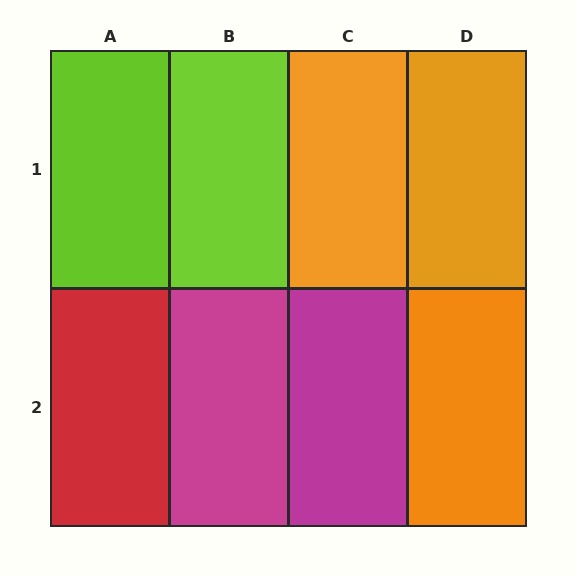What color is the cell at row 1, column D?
Orange.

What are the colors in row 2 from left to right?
Red, magenta, magenta, orange.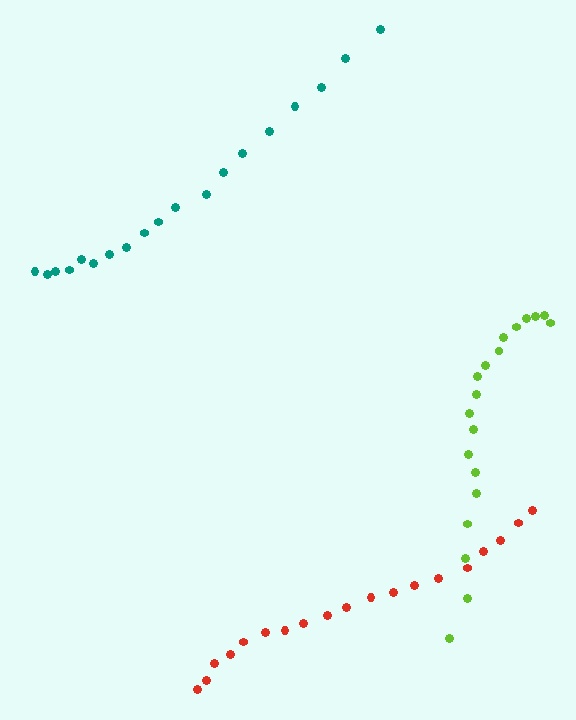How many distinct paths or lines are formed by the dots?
There are 3 distinct paths.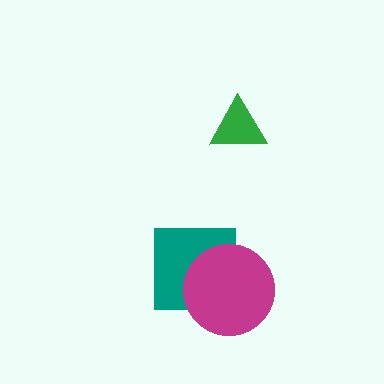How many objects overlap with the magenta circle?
1 object overlaps with the magenta circle.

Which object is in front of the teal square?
The magenta circle is in front of the teal square.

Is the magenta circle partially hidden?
No, no other shape covers it.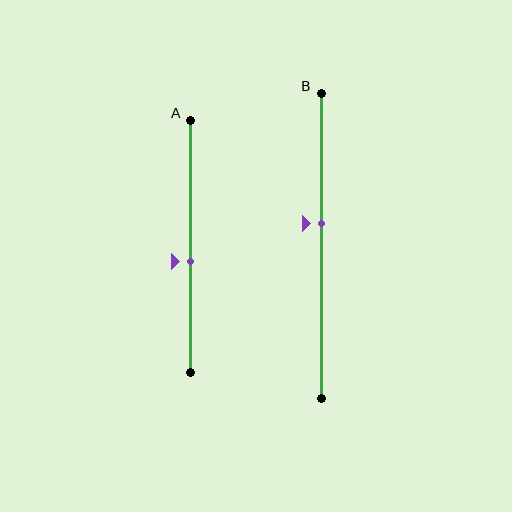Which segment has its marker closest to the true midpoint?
Segment A has its marker closest to the true midpoint.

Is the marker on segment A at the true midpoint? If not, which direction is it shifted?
No, the marker on segment A is shifted downward by about 6% of the segment length.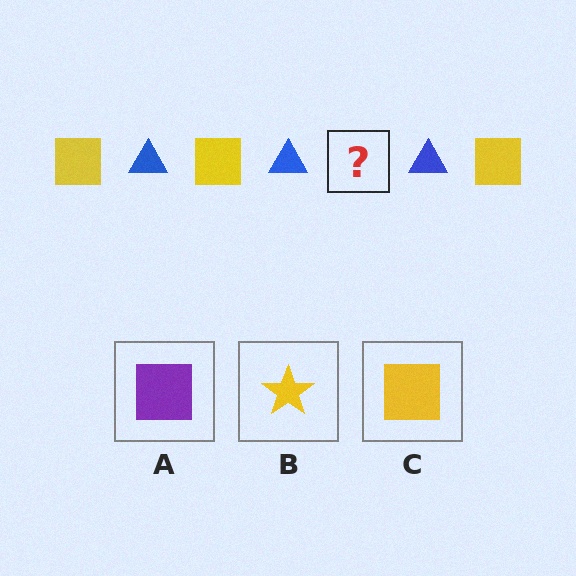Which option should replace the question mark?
Option C.